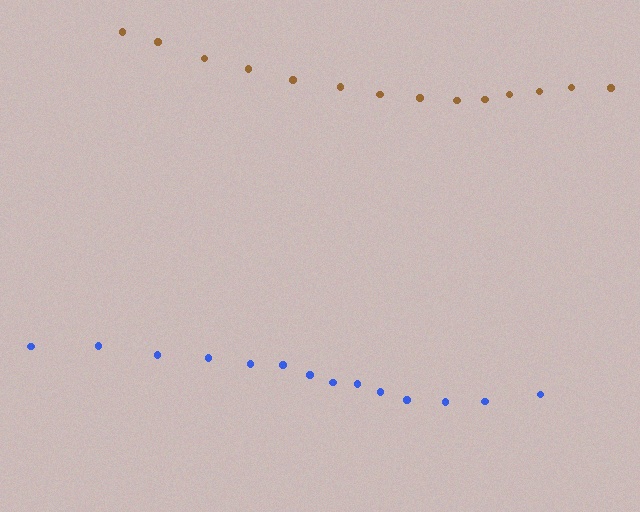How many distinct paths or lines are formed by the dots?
There are 2 distinct paths.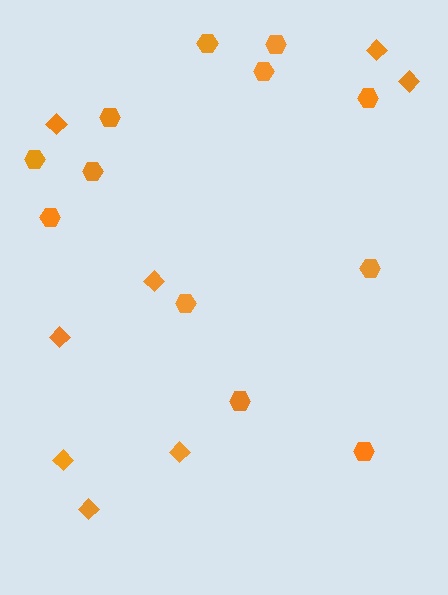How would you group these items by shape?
There are 2 groups: one group of hexagons (12) and one group of diamonds (8).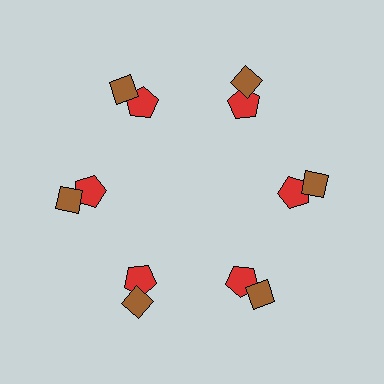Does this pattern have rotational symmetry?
Yes, this pattern has 6-fold rotational symmetry. It looks the same after rotating 60 degrees around the center.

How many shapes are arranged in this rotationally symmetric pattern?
There are 12 shapes, arranged in 6 groups of 2.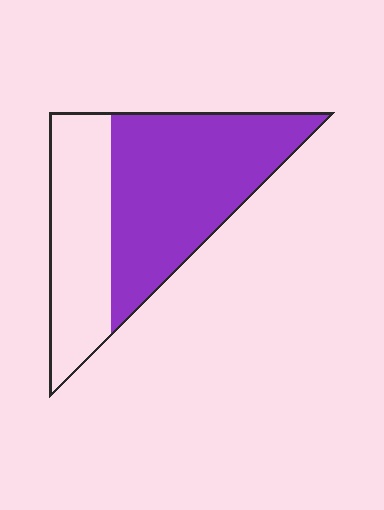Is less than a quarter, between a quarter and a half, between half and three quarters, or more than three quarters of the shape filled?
Between half and three quarters.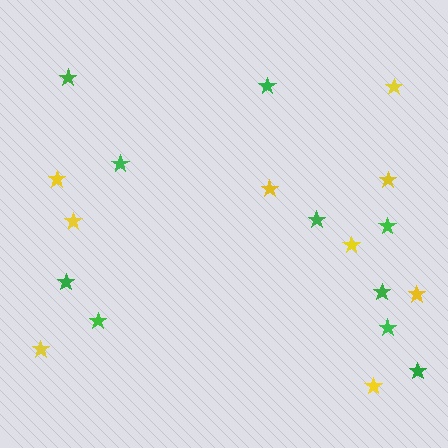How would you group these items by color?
There are 2 groups: one group of yellow stars (9) and one group of green stars (10).